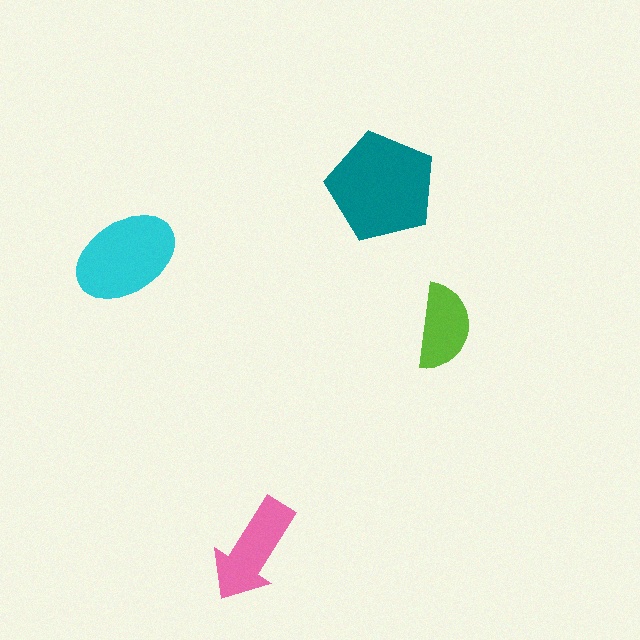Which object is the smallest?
The lime semicircle.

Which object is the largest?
The teal pentagon.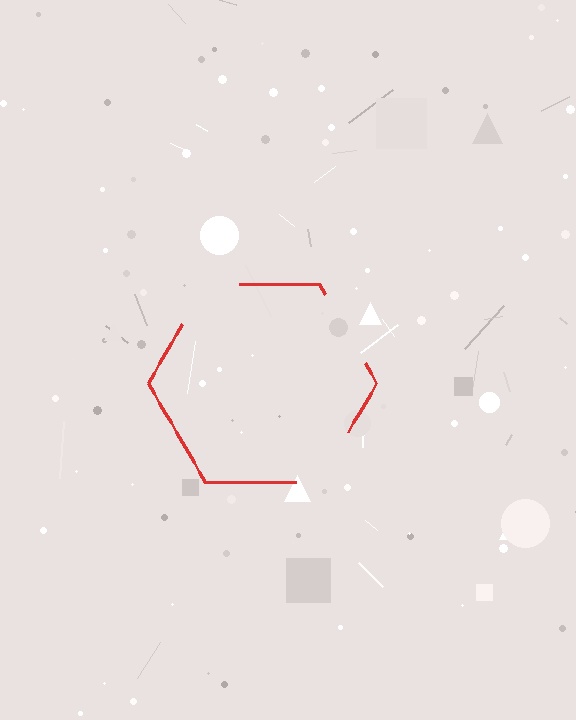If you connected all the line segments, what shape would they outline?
They would outline a hexagon.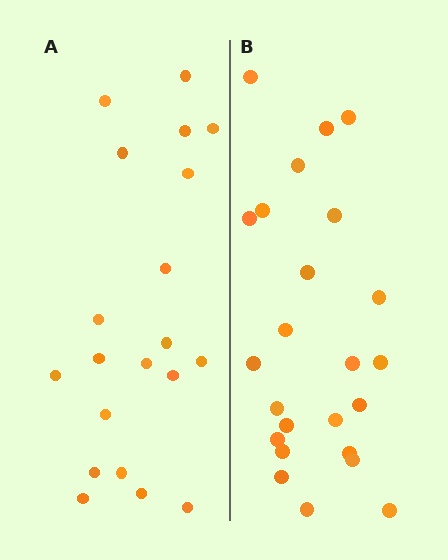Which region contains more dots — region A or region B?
Region B (the right region) has more dots.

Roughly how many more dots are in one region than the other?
Region B has about 4 more dots than region A.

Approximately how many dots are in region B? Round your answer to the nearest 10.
About 20 dots. (The exact count is 24, which rounds to 20.)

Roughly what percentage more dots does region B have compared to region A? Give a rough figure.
About 20% more.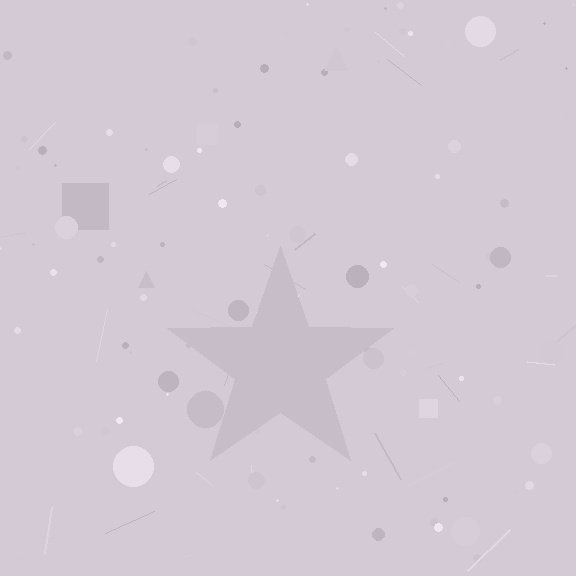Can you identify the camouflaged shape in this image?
The camouflaged shape is a star.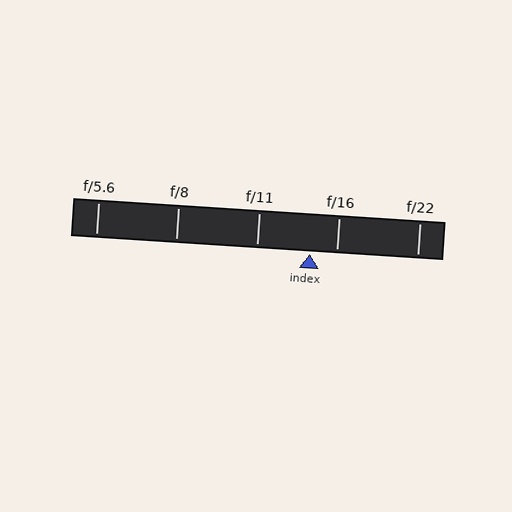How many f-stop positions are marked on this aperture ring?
There are 5 f-stop positions marked.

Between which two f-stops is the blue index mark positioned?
The index mark is between f/11 and f/16.